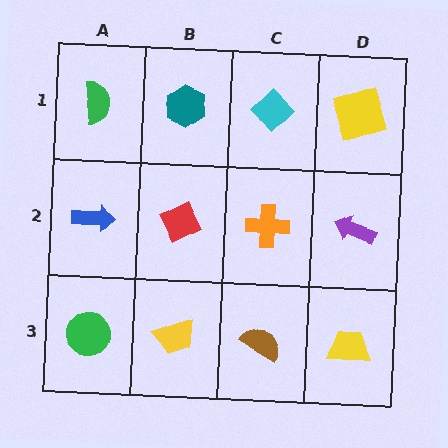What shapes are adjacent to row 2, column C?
A cyan diamond (row 1, column C), a brown semicircle (row 3, column C), a red diamond (row 2, column B), a purple arrow (row 2, column D).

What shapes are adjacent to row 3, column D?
A purple arrow (row 2, column D), a brown semicircle (row 3, column C).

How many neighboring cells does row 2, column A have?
3.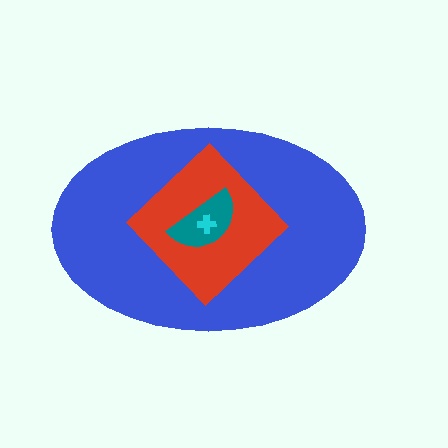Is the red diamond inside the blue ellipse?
Yes.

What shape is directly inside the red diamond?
The teal semicircle.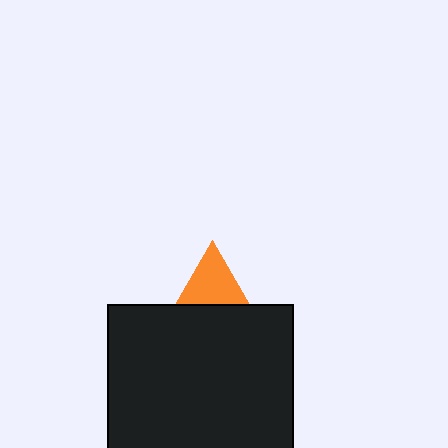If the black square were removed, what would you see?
You would see the complete orange triangle.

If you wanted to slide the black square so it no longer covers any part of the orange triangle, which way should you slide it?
Slide it down — that is the most direct way to separate the two shapes.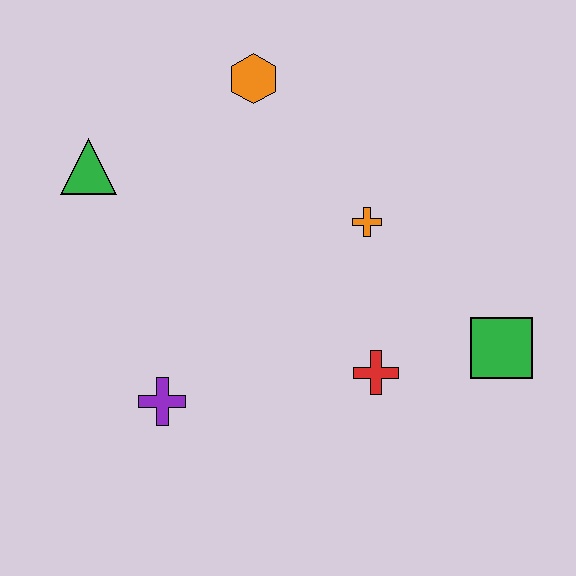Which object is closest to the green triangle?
The orange hexagon is closest to the green triangle.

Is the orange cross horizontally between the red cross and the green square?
No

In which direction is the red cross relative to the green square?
The red cross is to the left of the green square.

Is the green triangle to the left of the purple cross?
Yes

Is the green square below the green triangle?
Yes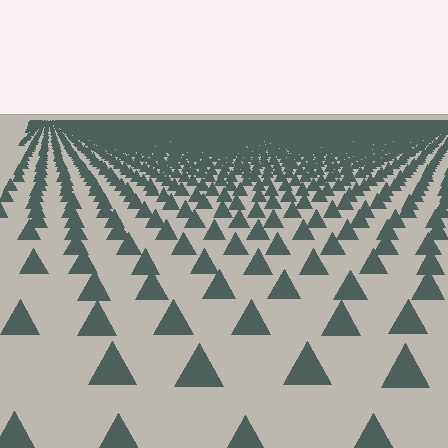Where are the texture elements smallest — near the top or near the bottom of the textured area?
Near the top.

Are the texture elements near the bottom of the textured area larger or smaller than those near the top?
Larger. Near the bottom, elements are closer to the viewer and appear at a bigger on-screen size.